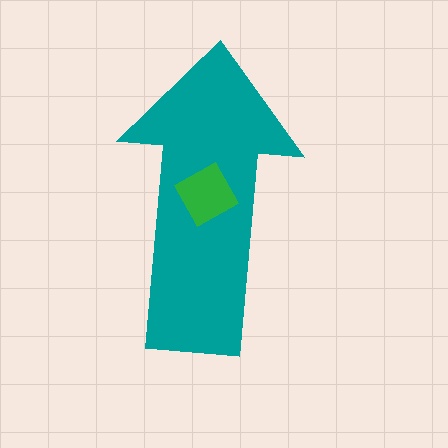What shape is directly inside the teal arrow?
The green square.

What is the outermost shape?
The teal arrow.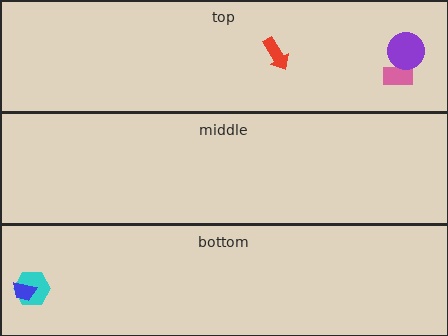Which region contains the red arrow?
The top region.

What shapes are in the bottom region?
The cyan hexagon, the blue trapezoid.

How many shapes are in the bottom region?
2.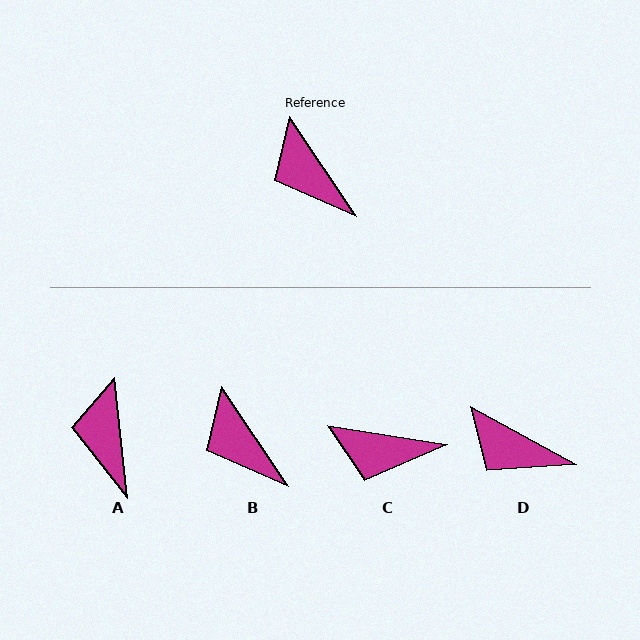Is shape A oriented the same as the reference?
No, it is off by about 27 degrees.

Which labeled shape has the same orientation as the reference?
B.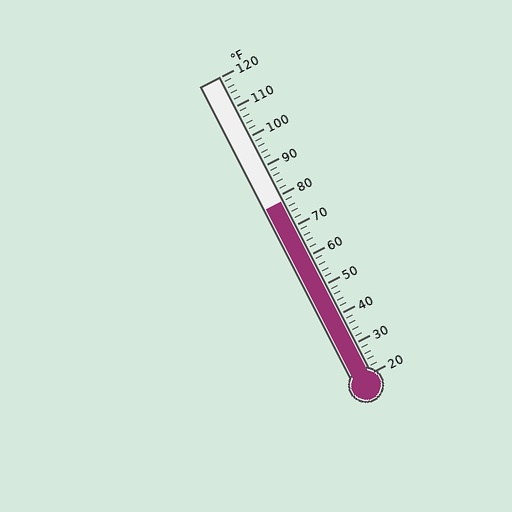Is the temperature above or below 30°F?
The temperature is above 30°F.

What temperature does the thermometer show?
The thermometer shows approximately 78°F.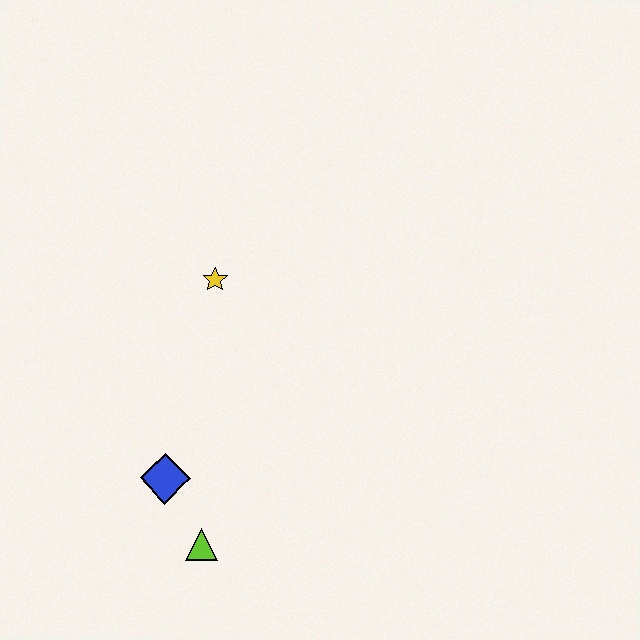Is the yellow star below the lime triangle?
No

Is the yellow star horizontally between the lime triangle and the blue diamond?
No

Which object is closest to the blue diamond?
The lime triangle is closest to the blue diamond.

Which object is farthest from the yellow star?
The lime triangle is farthest from the yellow star.